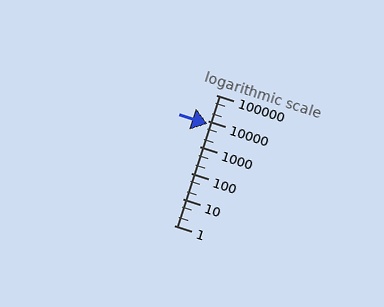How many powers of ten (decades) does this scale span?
The scale spans 5 decades, from 1 to 100000.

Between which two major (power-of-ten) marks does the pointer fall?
The pointer is between 1000 and 10000.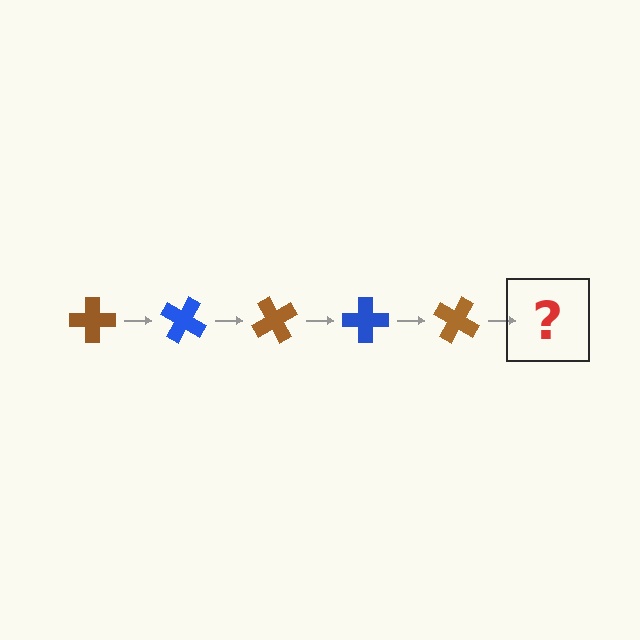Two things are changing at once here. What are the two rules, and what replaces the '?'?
The two rules are that it rotates 30 degrees each step and the color cycles through brown and blue. The '?' should be a blue cross, rotated 150 degrees from the start.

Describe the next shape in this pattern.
It should be a blue cross, rotated 150 degrees from the start.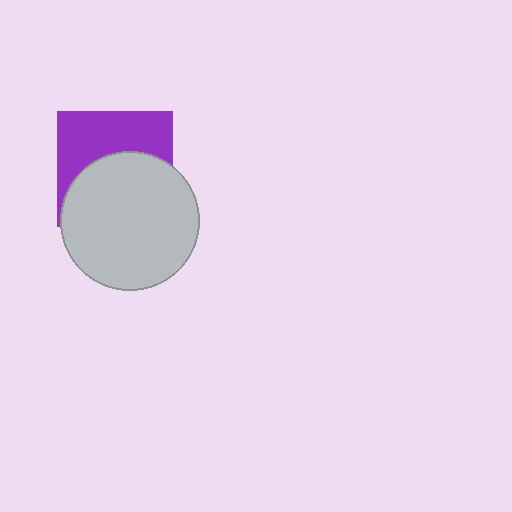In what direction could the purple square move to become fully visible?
The purple square could move up. That would shift it out from behind the light gray circle entirely.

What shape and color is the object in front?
The object in front is a light gray circle.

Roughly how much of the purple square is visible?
A small part of it is visible (roughly 45%).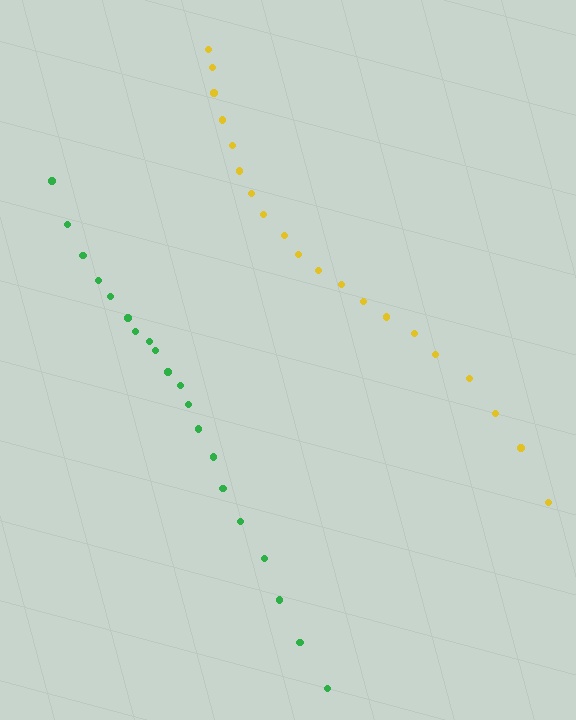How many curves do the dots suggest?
There are 2 distinct paths.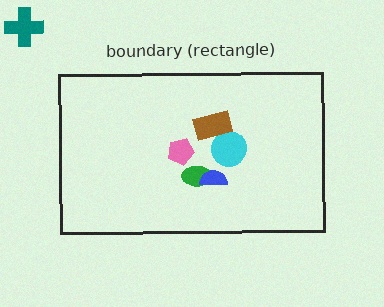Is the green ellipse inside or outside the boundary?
Inside.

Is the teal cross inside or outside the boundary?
Outside.